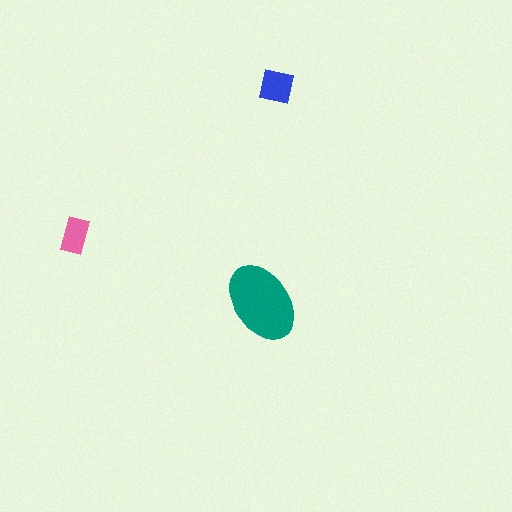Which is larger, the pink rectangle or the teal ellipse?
The teal ellipse.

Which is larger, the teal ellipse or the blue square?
The teal ellipse.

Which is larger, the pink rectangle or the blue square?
The blue square.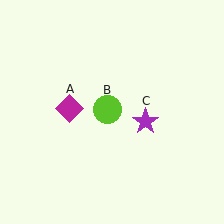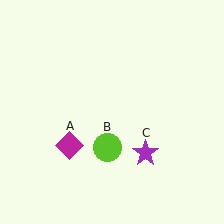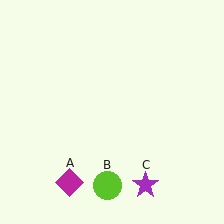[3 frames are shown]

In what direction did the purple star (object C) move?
The purple star (object C) moved down.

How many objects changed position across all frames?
3 objects changed position: magenta diamond (object A), lime circle (object B), purple star (object C).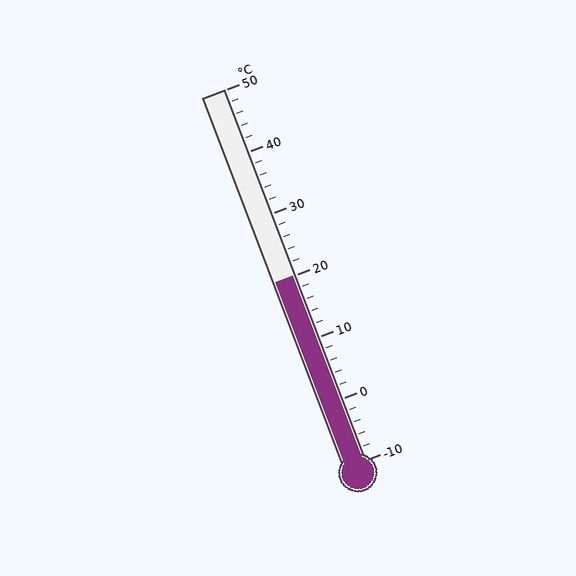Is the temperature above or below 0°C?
The temperature is above 0°C.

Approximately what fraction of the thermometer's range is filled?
The thermometer is filled to approximately 50% of its range.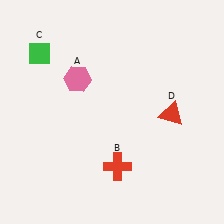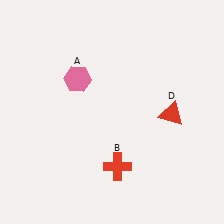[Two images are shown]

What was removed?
The green diamond (C) was removed in Image 2.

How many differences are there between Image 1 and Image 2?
There is 1 difference between the two images.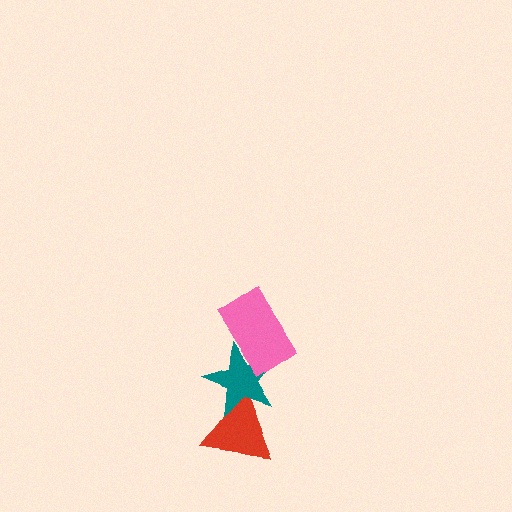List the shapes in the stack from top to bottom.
From top to bottom: the pink rectangle, the teal star, the red triangle.